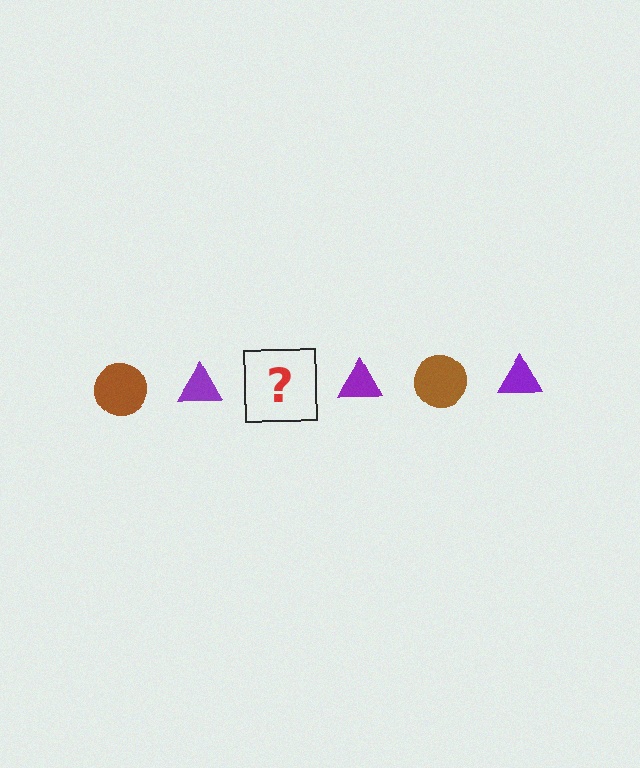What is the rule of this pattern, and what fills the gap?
The rule is that the pattern alternates between brown circle and purple triangle. The gap should be filled with a brown circle.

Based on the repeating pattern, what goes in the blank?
The blank should be a brown circle.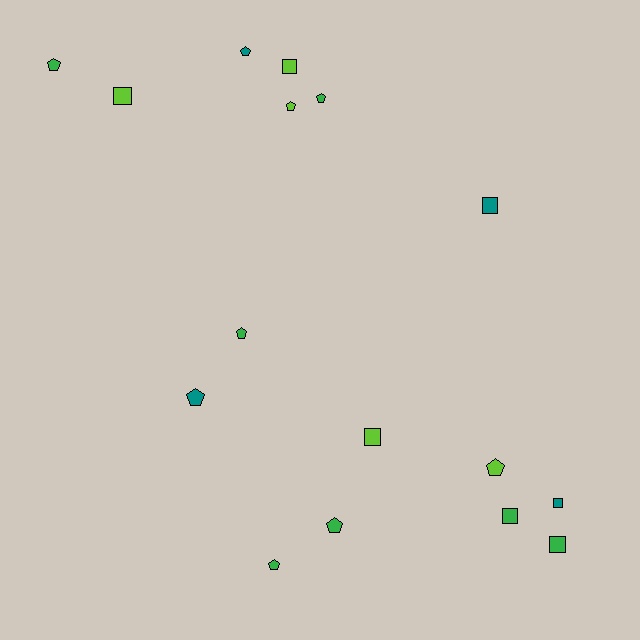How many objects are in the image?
There are 16 objects.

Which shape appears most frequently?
Pentagon, with 9 objects.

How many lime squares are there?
There are 3 lime squares.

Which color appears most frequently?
Green, with 7 objects.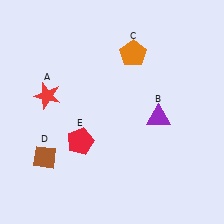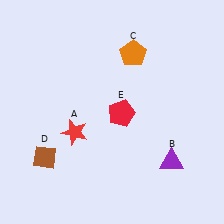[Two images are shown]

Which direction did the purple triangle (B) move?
The purple triangle (B) moved down.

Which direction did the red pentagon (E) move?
The red pentagon (E) moved right.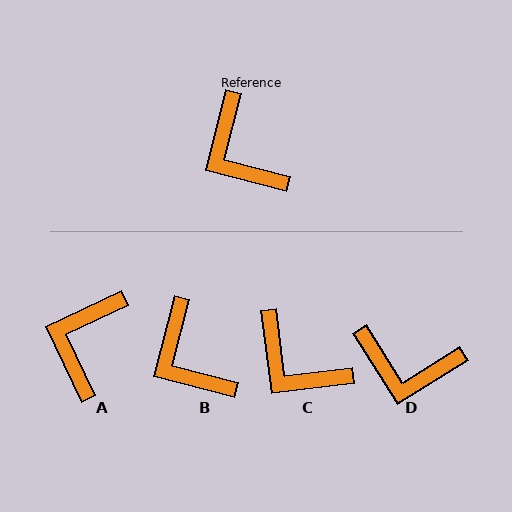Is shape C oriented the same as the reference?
No, it is off by about 22 degrees.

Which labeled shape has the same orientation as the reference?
B.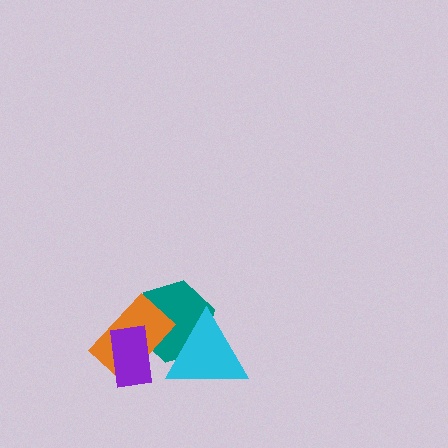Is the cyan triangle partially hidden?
Yes, it is partially covered by another shape.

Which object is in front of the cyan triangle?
The orange rectangle is in front of the cyan triangle.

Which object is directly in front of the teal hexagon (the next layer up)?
The cyan triangle is directly in front of the teal hexagon.